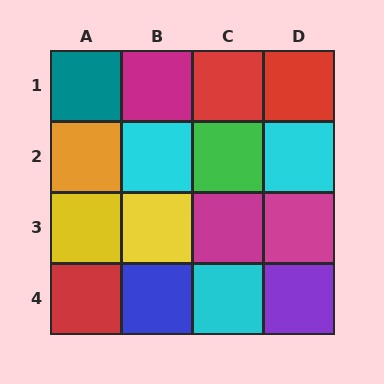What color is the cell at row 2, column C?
Green.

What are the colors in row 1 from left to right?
Teal, magenta, red, red.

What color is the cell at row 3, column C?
Magenta.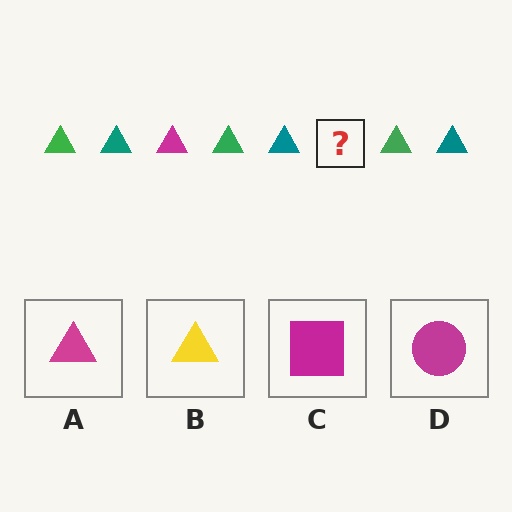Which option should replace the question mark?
Option A.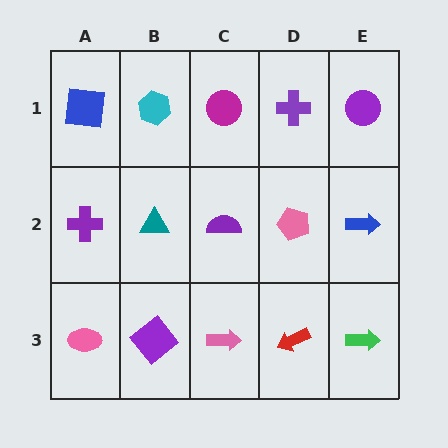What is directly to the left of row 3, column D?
A pink arrow.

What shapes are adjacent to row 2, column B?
A cyan hexagon (row 1, column B), a purple diamond (row 3, column B), a purple cross (row 2, column A), a purple semicircle (row 2, column C).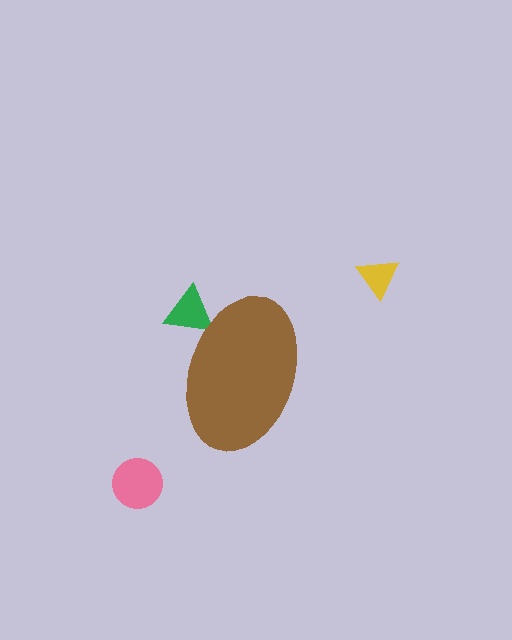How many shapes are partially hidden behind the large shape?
1 shape is partially hidden.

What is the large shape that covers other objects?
A brown ellipse.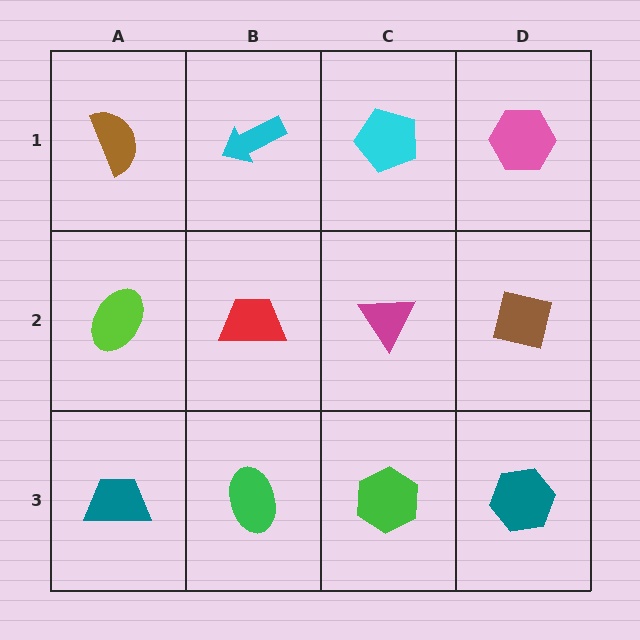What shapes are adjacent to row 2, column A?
A brown semicircle (row 1, column A), a teal trapezoid (row 3, column A), a red trapezoid (row 2, column B).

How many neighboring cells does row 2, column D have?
3.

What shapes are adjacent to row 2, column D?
A pink hexagon (row 1, column D), a teal hexagon (row 3, column D), a magenta triangle (row 2, column C).